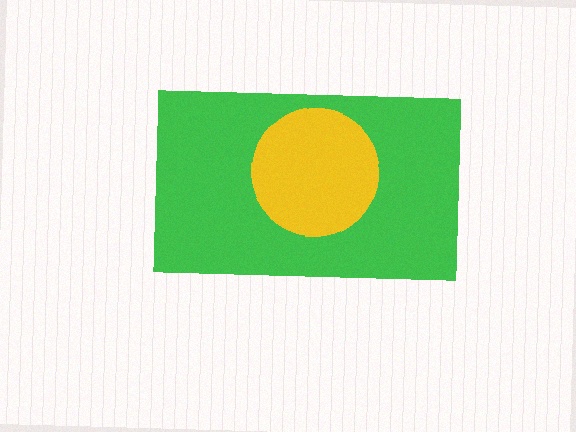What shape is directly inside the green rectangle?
The yellow circle.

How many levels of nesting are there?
2.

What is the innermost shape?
The yellow circle.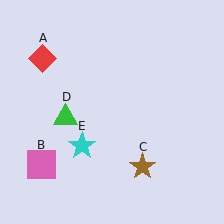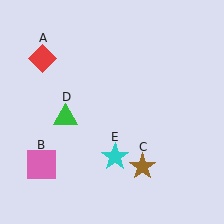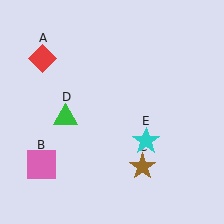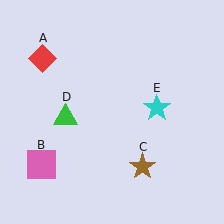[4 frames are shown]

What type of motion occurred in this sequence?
The cyan star (object E) rotated counterclockwise around the center of the scene.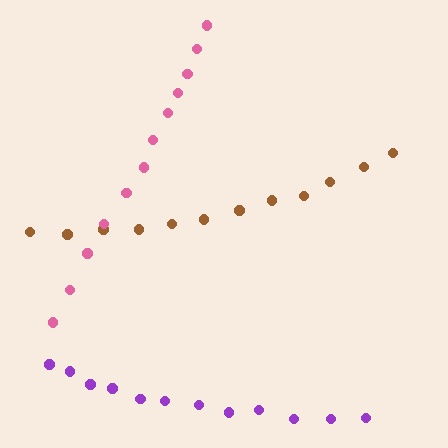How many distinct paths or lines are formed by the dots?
There are 3 distinct paths.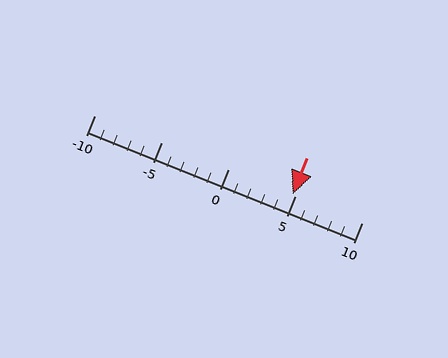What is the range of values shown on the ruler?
The ruler shows values from -10 to 10.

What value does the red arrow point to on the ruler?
The red arrow points to approximately 5.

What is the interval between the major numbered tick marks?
The major tick marks are spaced 5 units apart.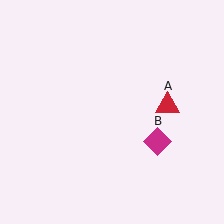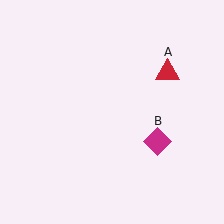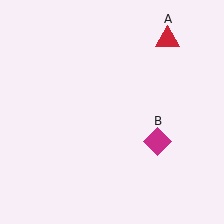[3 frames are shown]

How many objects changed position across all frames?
1 object changed position: red triangle (object A).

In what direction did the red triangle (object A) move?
The red triangle (object A) moved up.